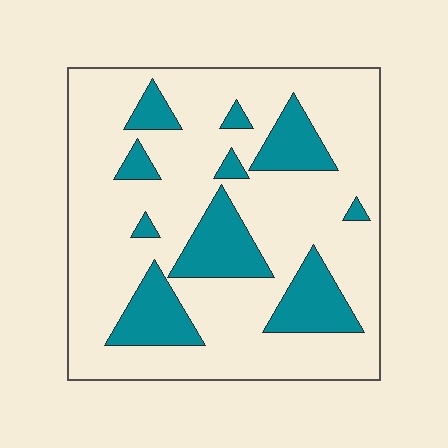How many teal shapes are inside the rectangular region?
10.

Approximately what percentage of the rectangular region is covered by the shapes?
Approximately 25%.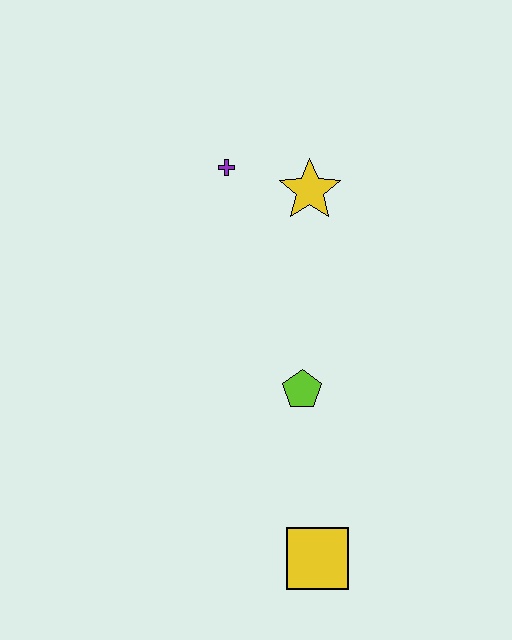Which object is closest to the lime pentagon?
The yellow square is closest to the lime pentagon.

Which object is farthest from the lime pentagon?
The purple cross is farthest from the lime pentagon.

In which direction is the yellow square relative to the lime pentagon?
The yellow square is below the lime pentagon.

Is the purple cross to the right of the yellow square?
No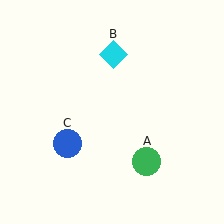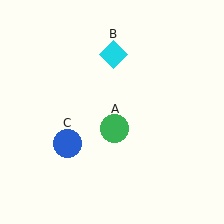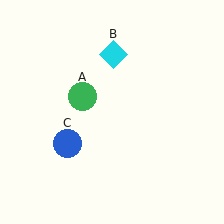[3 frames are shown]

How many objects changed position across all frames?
1 object changed position: green circle (object A).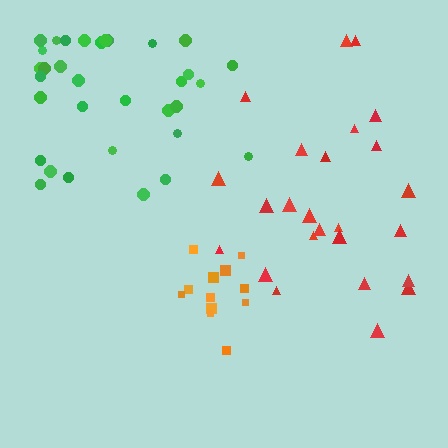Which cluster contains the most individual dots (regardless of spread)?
Green (35).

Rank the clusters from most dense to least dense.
orange, green, red.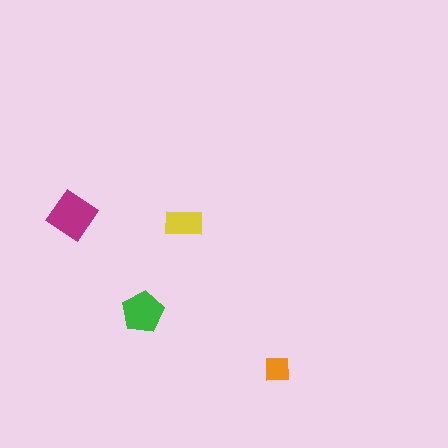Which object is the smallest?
The orange square.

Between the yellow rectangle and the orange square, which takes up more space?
The yellow rectangle.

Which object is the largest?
The magenta diamond.